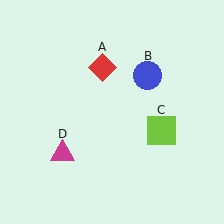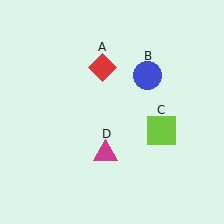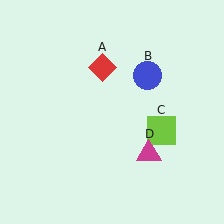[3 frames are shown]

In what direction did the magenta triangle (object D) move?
The magenta triangle (object D) moved right.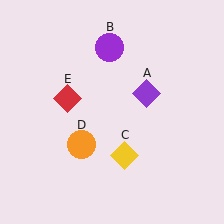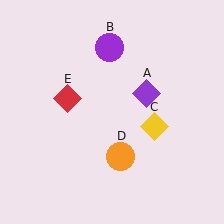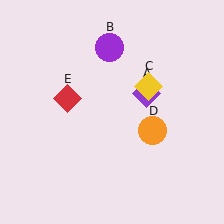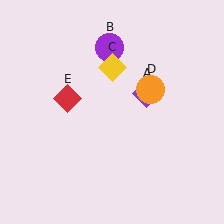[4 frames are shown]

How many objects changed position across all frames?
2 objects changed position: yellow diamond (object C), orange circle (object D).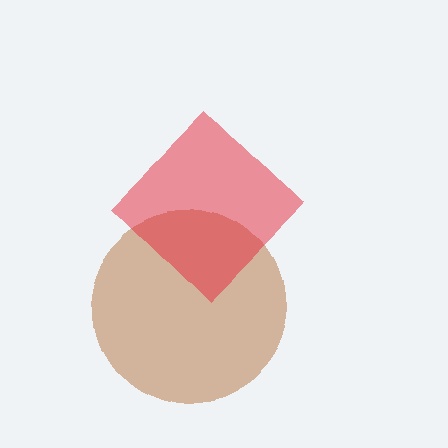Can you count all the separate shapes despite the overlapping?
Yes, there are 2 separate shapes.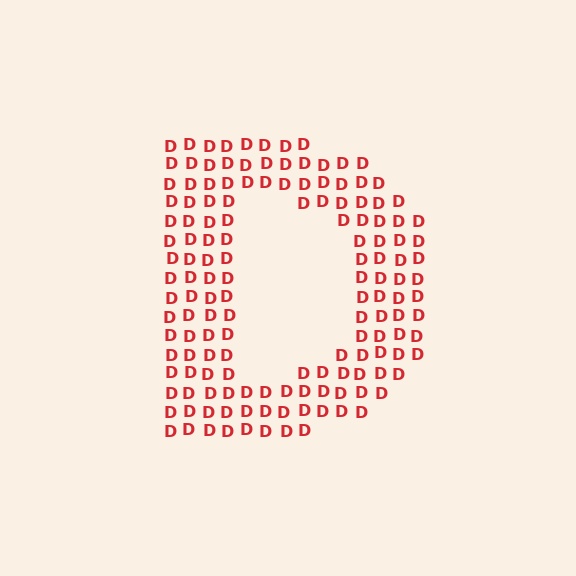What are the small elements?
The small elements are letter D's.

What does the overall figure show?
The overall figure shows the letter D.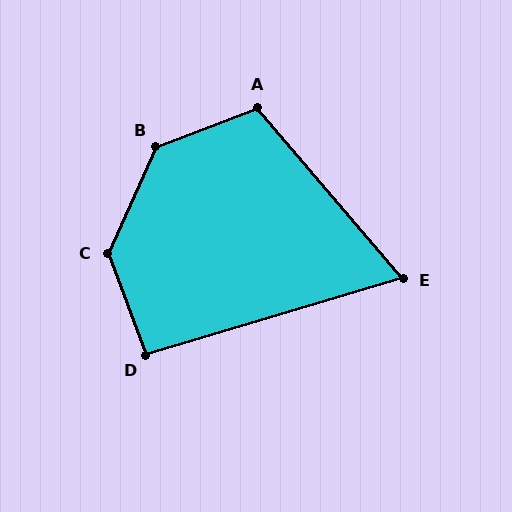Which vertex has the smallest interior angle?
E, at approximately 66 degrees.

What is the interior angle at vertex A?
Approximately 109 degrees (obtuse).